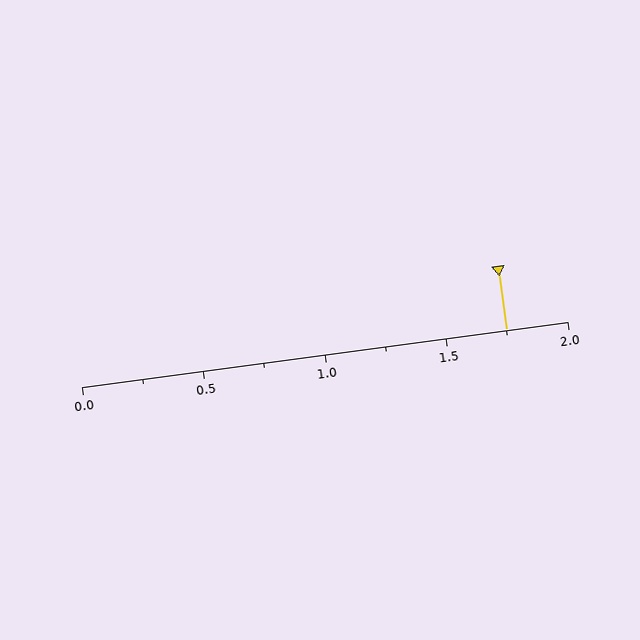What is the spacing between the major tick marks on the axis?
The major ticks are spaced 0.5 apart.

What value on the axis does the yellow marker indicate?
The marker indicates approximately 1.75.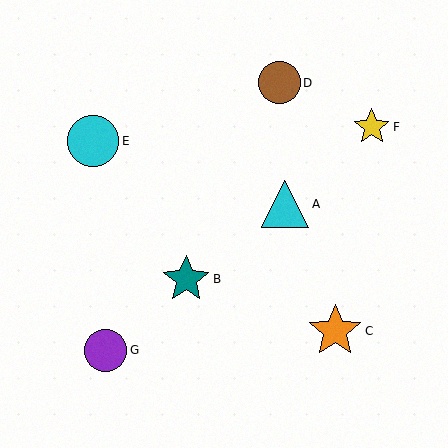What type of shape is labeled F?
Shape F is a yellow star.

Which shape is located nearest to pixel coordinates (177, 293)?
The teal star (labeled B) at (186, 279) is nearest to that location.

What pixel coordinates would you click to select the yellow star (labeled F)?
Click at (372, 127) to select the yellow star F.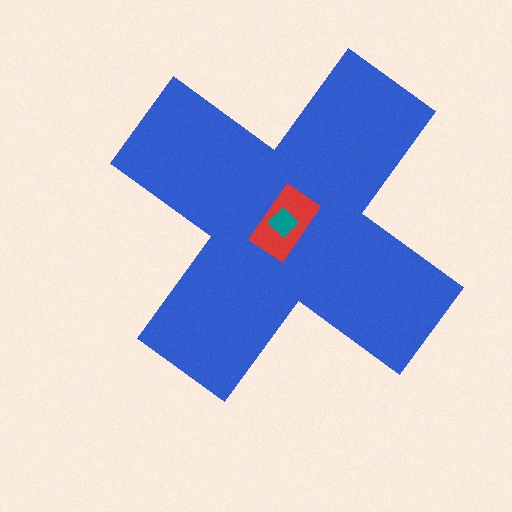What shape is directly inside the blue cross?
The red rectangle.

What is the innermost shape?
The teal diamond.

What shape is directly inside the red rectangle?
The teal diamond.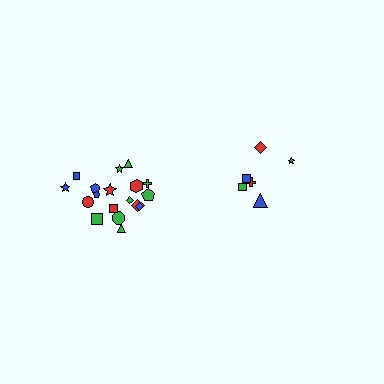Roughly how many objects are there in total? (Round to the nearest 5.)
Roughly 25 objects in total.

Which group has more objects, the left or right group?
The left group.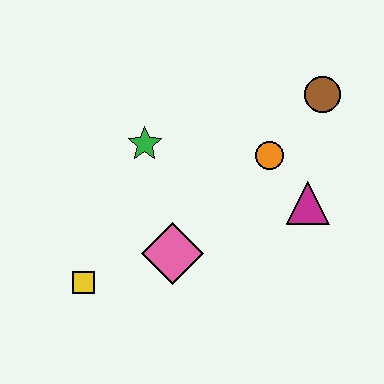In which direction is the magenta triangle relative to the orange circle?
The magenta triangle is below the orange circle.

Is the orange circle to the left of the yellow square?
No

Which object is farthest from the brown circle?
The yellow square is farthest from the brown circle.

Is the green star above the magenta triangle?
Yes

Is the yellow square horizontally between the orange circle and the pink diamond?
No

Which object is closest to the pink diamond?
The yellow square is closest to the pink diamond.